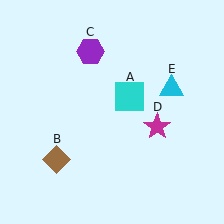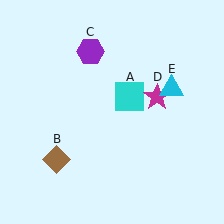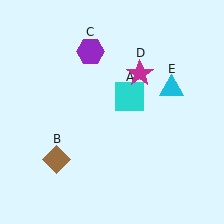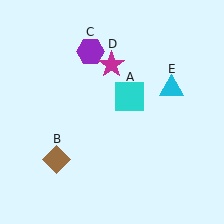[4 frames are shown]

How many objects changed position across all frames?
1 object changed position: magenta star (object D).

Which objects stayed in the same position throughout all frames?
Cyan square (object A) and brown diamond (object B) and purple hexagon (object C) and cyan triangle (object E) remained stationary.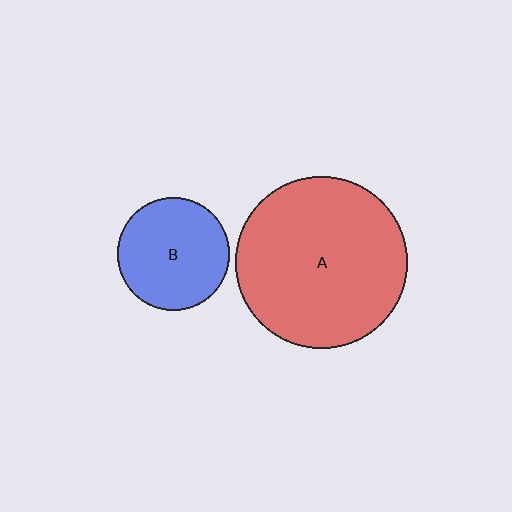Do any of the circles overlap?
No, none of the circles overlap.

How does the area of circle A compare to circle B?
Approximately 2.3 times.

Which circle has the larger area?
Circle A (red).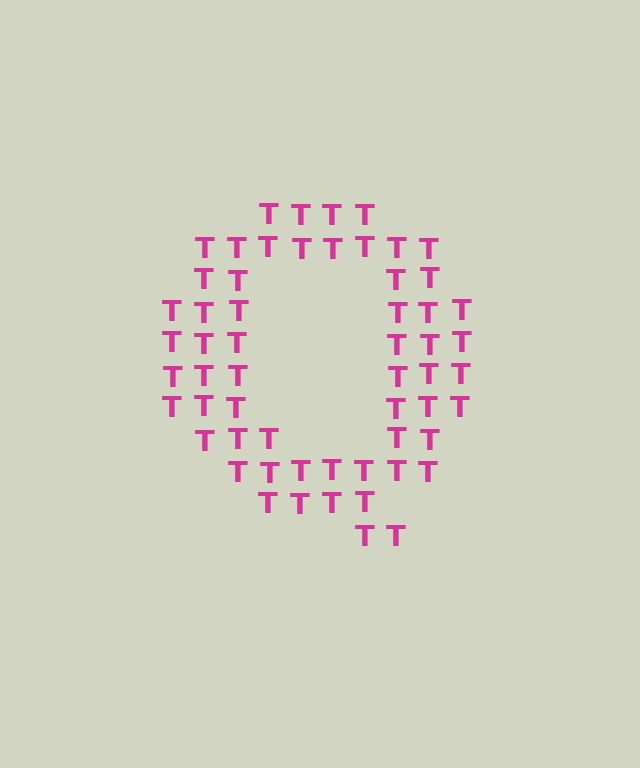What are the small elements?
The small elements are letter T's.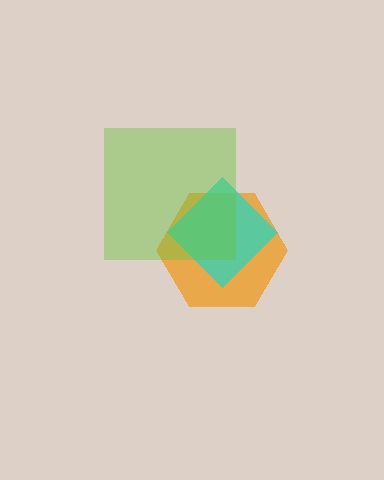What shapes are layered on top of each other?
The layered shapes are: an orange hexagon, a cyan diamond, a lime square.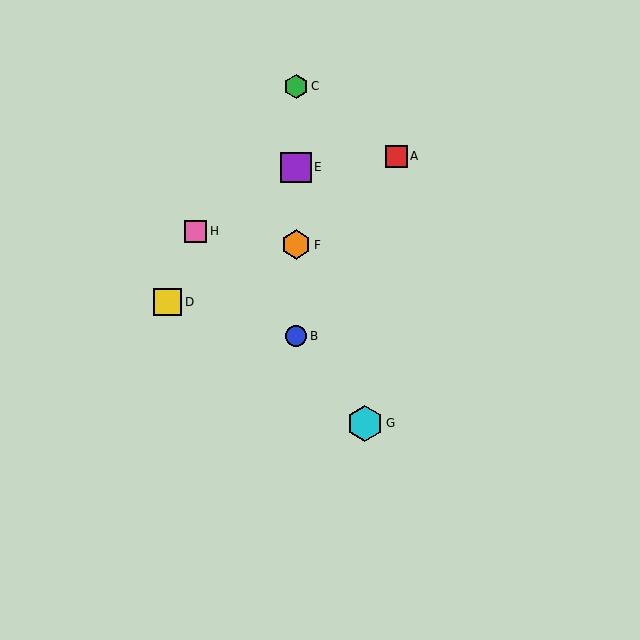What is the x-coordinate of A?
Object A is at x≈396.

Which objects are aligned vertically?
Objects B, C, E, F are aligned vertically.